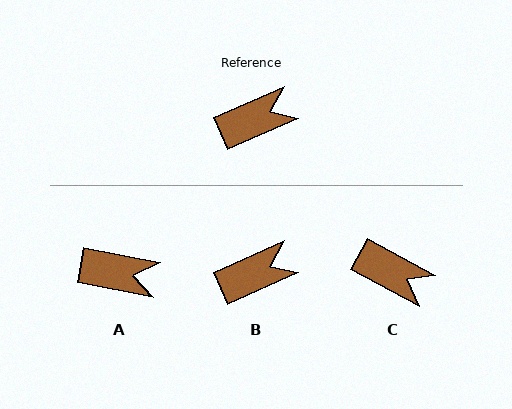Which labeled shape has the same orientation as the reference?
B.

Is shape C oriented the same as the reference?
No, it is off by about 52 degrees.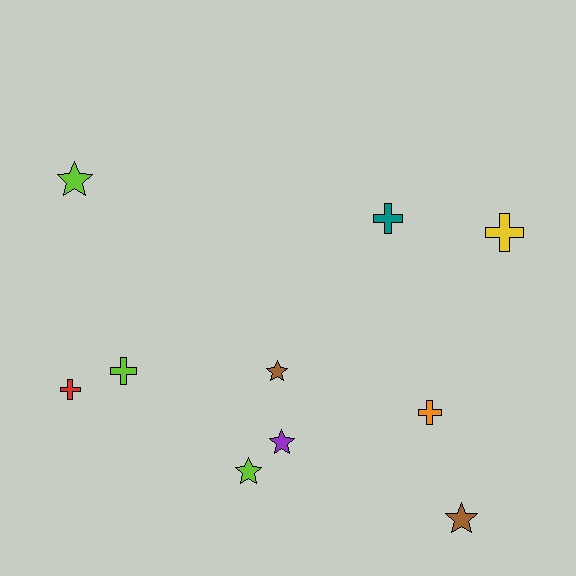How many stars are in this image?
There are 5 stars.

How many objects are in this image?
There are 10 objects.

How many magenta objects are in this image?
There are no magenta objects.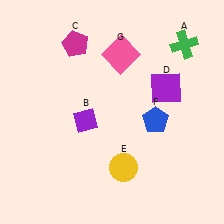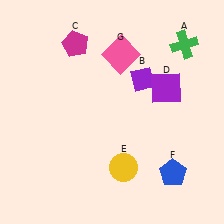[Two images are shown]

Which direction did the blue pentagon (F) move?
The blue pentagon (F) moved down.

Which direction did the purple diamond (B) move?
The purple diamond (B) moved right.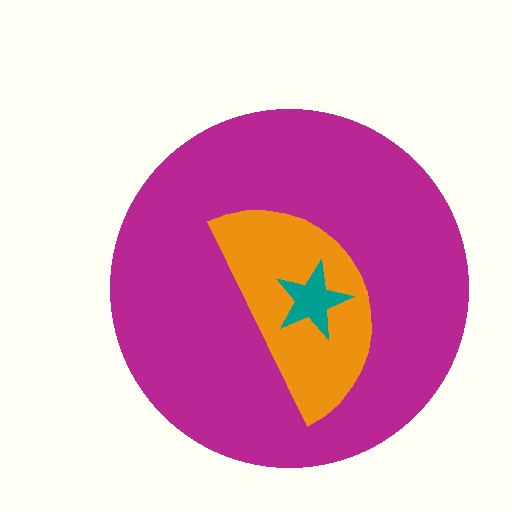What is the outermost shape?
The magenta circle.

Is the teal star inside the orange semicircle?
Yes.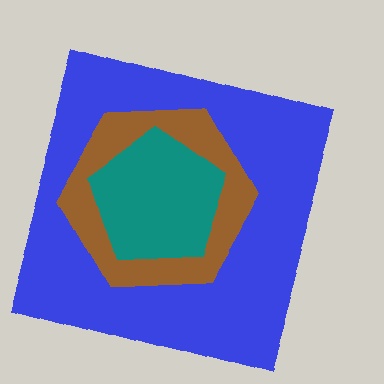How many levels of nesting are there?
3.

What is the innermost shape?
The teal pentagon.